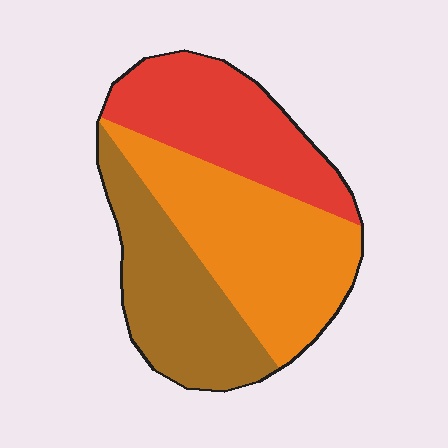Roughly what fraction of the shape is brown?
Brown covers roughly 30% of the shape.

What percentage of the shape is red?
Red takes up between a sixth and a third of the shape.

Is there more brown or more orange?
Orange.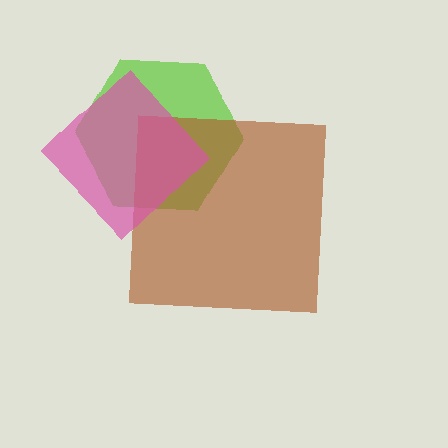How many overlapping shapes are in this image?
There are 3 overlapping shapes in the image.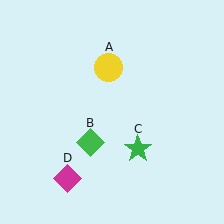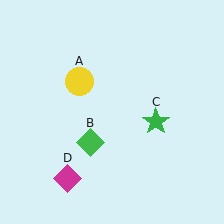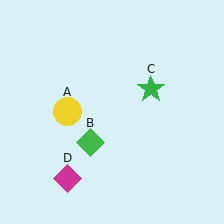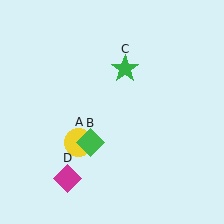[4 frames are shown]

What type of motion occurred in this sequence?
The yellow circle (object A), green star (object C) rotated counterclockwise around the center of the scene.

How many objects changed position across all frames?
2 objects changed position: yellow circle (object A), green star (object C).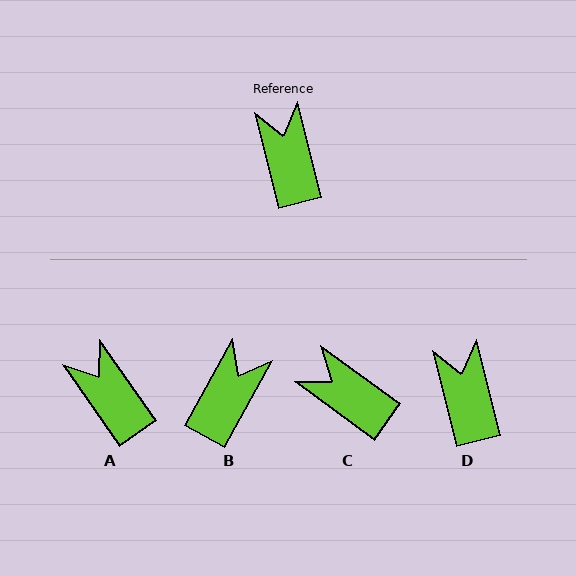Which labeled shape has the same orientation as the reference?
D.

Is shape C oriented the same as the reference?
No, it is off by about 40 degrees.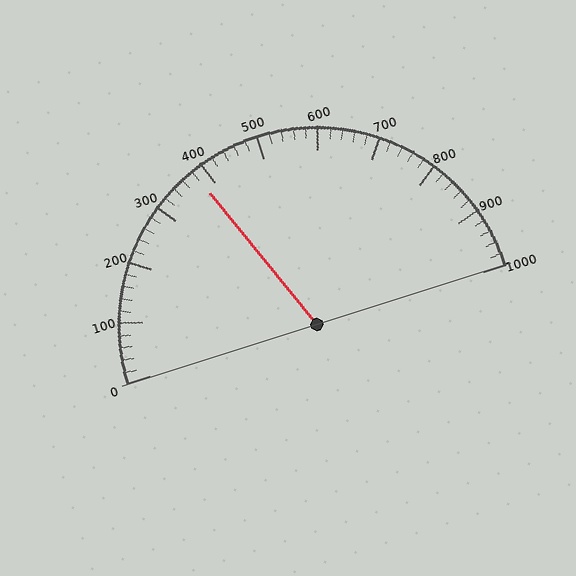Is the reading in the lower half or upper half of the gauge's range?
The reading is in the lower half of the range (0 to 1000).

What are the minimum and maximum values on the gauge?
The gauge ranges from 0 to 1000.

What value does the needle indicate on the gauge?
The needle indicates approximately 380.